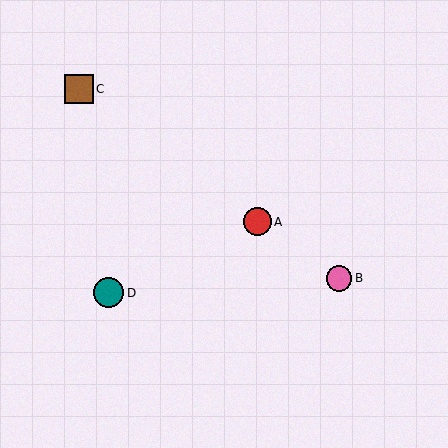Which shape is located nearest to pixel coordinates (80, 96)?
The brown square (labeled C) at (79, 89) is nearest to that location.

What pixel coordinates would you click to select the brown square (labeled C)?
Click at (79, 89) to select the brown square C.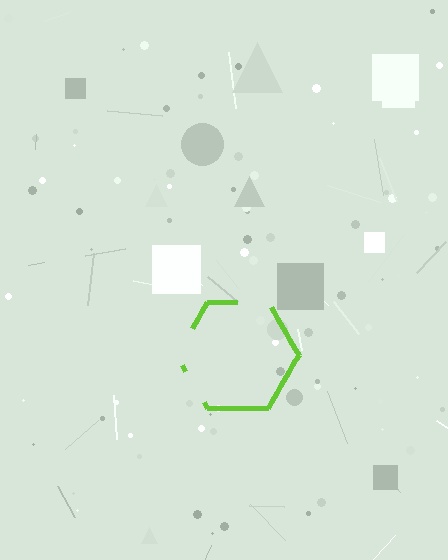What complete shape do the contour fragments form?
The contour fragments form a hexagon.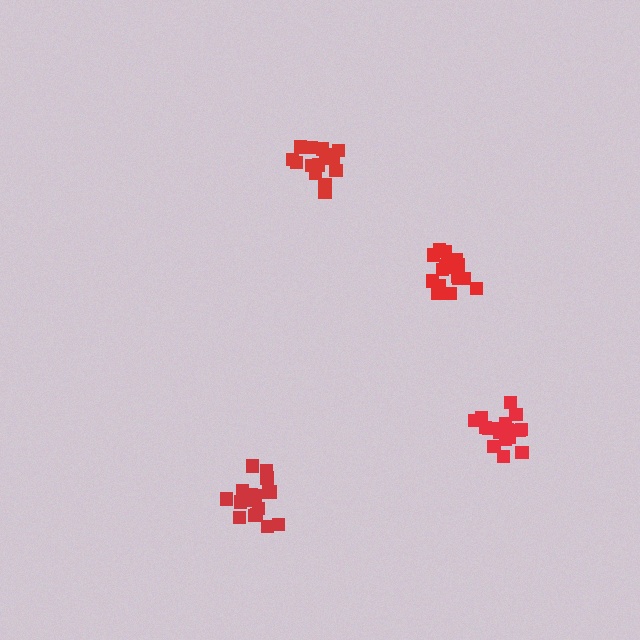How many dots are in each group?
Group 1: 18 dots, Group 2: 17 dots, Group 3: 19 dots, Group 4: 17 dots (71 total).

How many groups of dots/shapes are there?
There are 4 groups.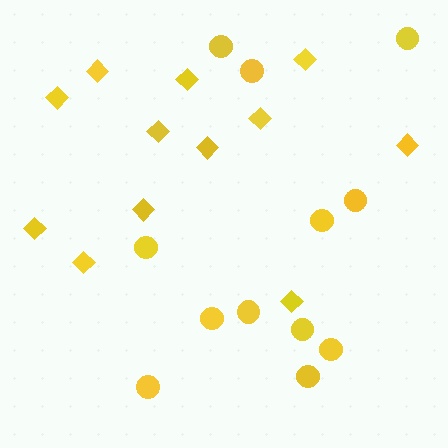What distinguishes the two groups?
There are 2 groups: one group of circles (12) and one group of diamonds (12).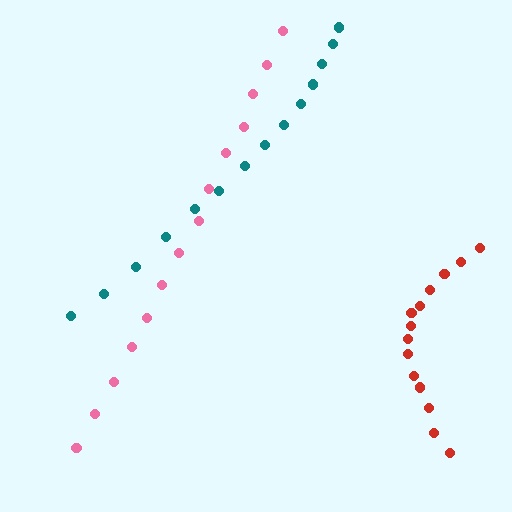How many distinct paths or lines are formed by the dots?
There are 3 distinct paths.